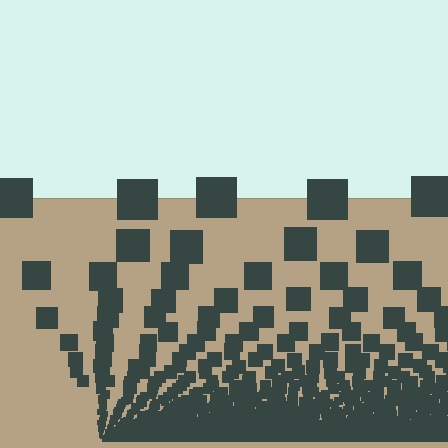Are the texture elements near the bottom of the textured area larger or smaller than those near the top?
Smaller. The gradient is inverted — elements near the bottom are smaller and denser.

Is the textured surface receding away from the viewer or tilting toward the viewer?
The surface appears to tilt toward the viewer. Texture elements get larger and sparser toward the top.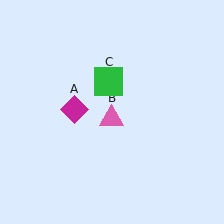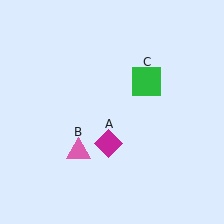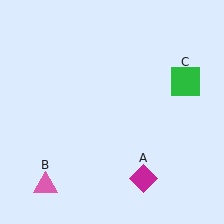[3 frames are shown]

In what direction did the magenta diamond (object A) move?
The magenta diamond (object A) moved down and to the right.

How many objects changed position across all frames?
3 objects changed position: magenta diamond (object A), pink triangle (object B), green square (object C).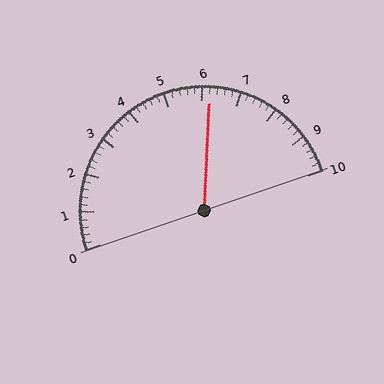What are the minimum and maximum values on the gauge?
The gauge ranges from 0 to 10.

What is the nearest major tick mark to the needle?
The nearest major tick mark is 6.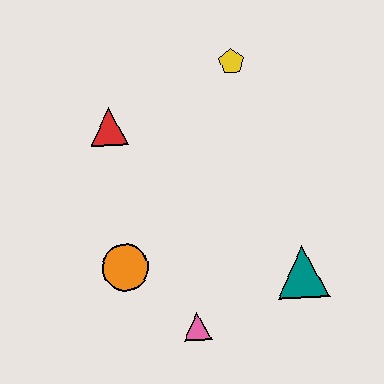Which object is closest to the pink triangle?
The orange circle is closest to the pink triangle.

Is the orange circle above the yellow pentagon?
No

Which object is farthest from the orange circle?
The yellow pentagon is farthest from the orange circle.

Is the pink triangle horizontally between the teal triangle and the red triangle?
Yes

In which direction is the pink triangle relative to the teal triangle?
The pink triangle is to the left of the teal triangle.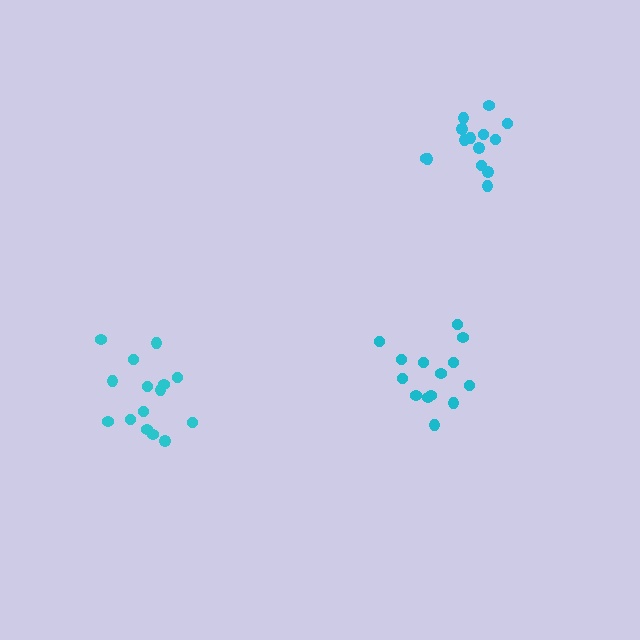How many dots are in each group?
Group 1: 14 dots, Group 2: 14 dots, Group 3: 15 dots (43 total).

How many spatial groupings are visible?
There are 3 spatial groupings.